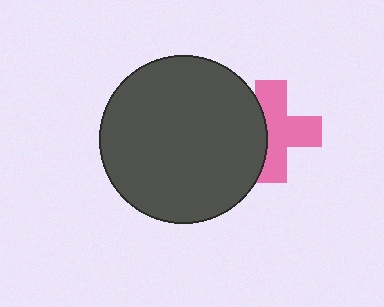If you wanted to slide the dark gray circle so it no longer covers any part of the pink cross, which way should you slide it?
Slide it left — that is the most direct way to separate the two shapes.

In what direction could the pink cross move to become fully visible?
The pink cross could move right. That would shift it out from behind the dark gray circle entirely.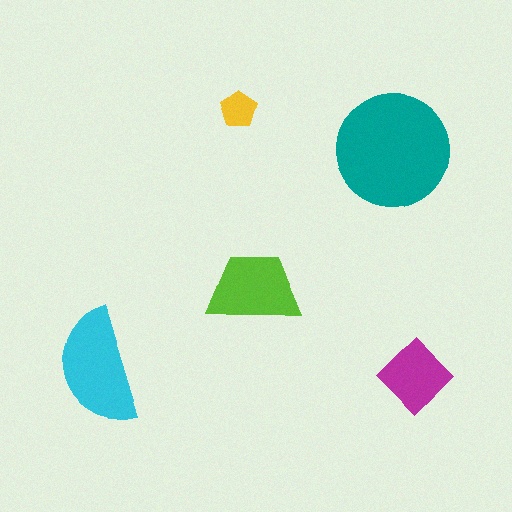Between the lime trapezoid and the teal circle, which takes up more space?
The teal circle.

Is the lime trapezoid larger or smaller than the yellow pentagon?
Larger.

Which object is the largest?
The teal circle.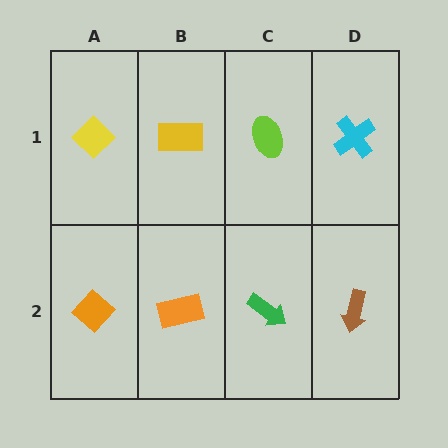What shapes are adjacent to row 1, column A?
An orange diamond (row 2, column A), a yellow rectangle (row 1, column B).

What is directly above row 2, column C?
A lime ellipse.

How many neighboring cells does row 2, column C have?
3.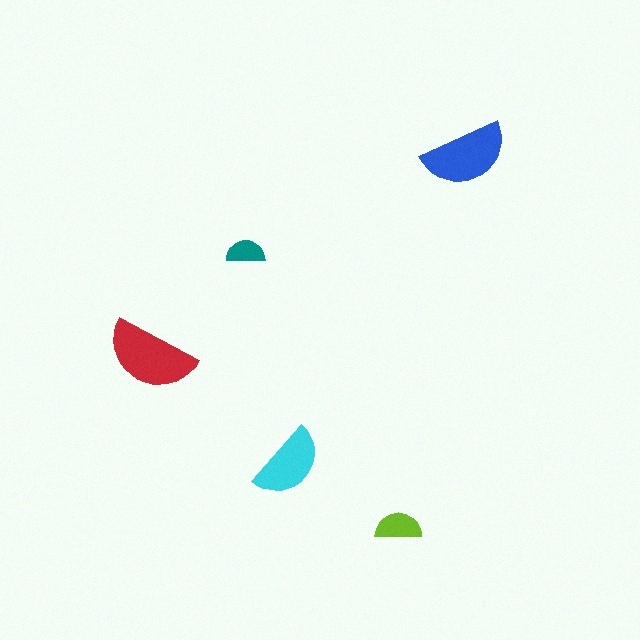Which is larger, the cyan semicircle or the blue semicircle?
The blue one.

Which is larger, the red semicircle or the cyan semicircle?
The red one.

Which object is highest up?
The blue semicircle is topmost.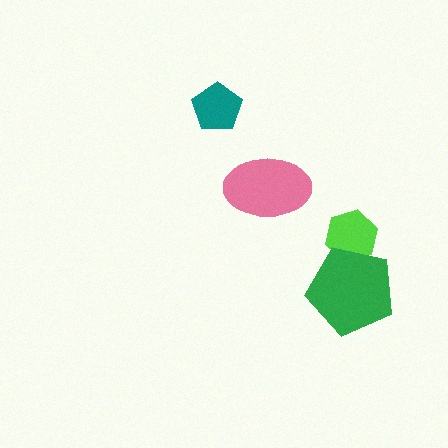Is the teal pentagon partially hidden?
No, no other shape covers it.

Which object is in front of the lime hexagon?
The green pentagon is in front of the lime hexagon.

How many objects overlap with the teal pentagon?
0 objects overlap with the teal pentagon.